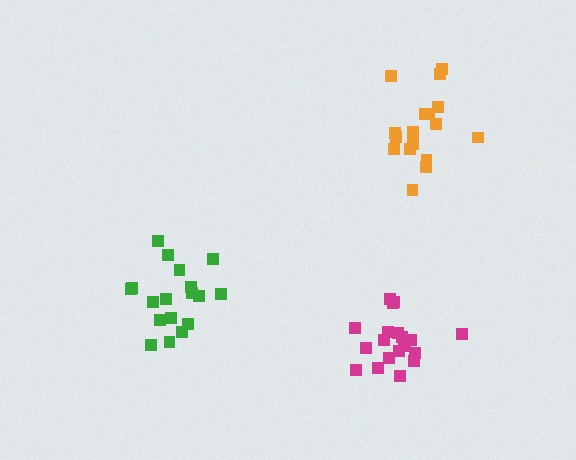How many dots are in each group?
Group 1: 18 dots, Group 2: 20 dots, Group 3: 18 dots (56 total).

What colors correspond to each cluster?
The clusters are colored: green, magenta, orange.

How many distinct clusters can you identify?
There are 3 distinct clusters.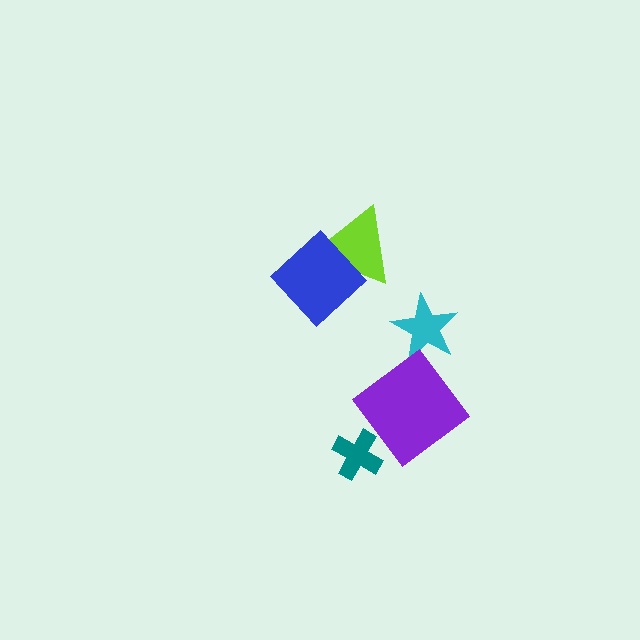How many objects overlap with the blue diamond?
1 object overlaps with the blue diamond.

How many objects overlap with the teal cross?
0 objects overlap with the teal cross.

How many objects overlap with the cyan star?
0 objects overlap with the cyan star.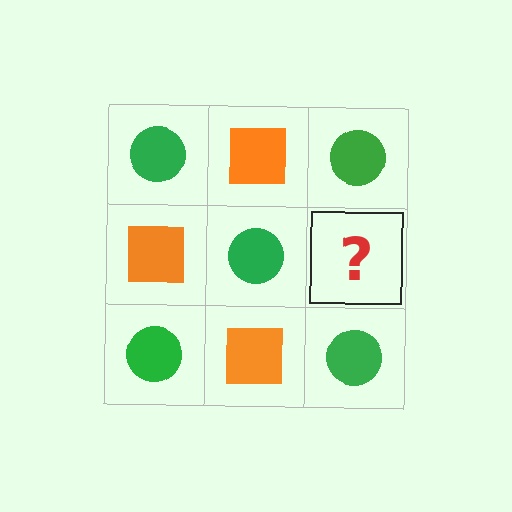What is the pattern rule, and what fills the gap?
The rule is that it alternates green circle and orange square in a checkerboard pattern. The gap should be filled with an orange square.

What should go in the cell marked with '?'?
The missing cell should contain an orange square.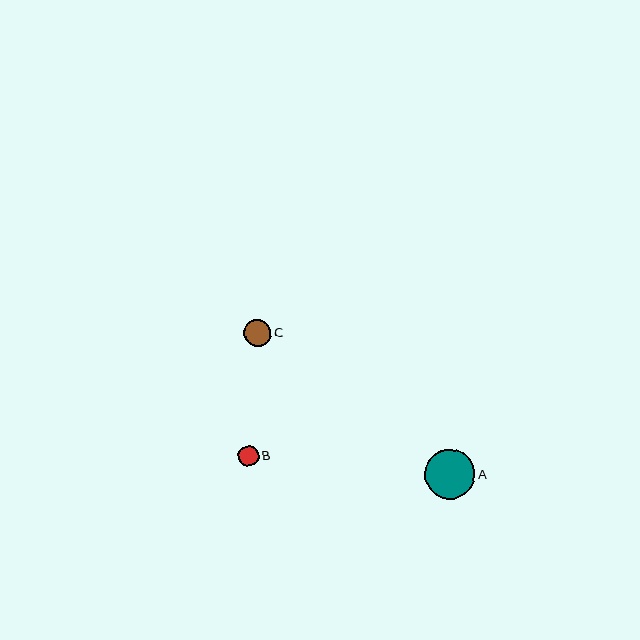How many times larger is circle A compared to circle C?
Circle A is approximately 1.8 times the size of circle C.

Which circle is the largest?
Circle A is the largest with a size of approximately 50 pixels.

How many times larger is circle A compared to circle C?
Circle A is approximately 1.8 times the size of circle C.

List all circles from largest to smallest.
From largest to smallest: A, C, B.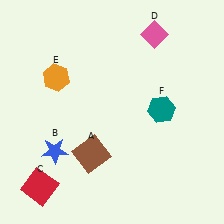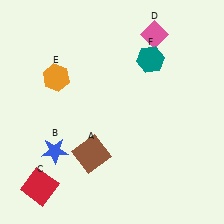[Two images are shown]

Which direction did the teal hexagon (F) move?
The teal hexagon (F) moved up.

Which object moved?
The teal hexagon (F) moved up.